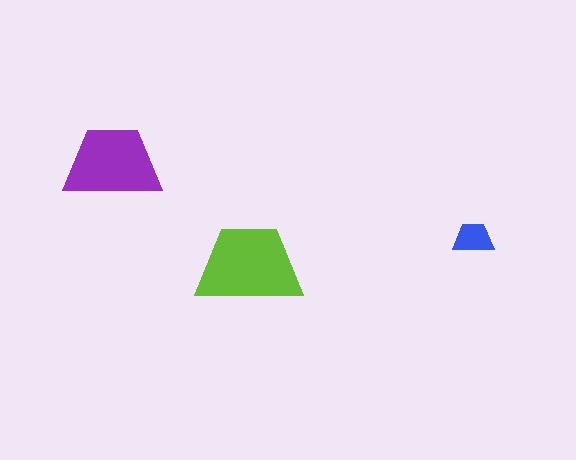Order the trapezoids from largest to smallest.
the lime one, the purple one, the blue one.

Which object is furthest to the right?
The blue trapezoid is rightmost.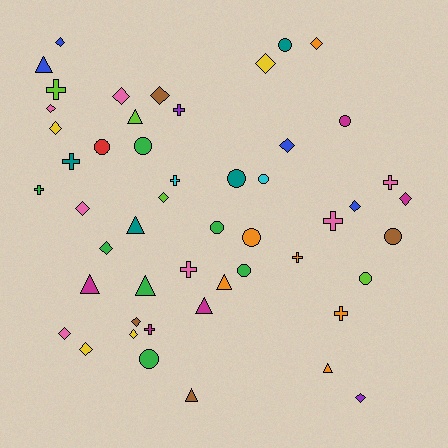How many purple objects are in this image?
There are 2 purple objects.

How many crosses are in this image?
There are 11 crosses.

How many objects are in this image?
There are 50 objects.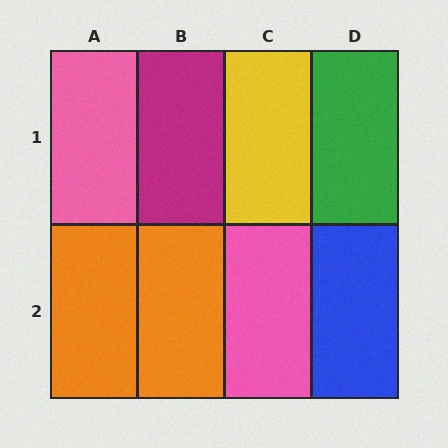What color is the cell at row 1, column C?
Yellow.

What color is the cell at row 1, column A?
Pink.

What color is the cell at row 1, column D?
Green.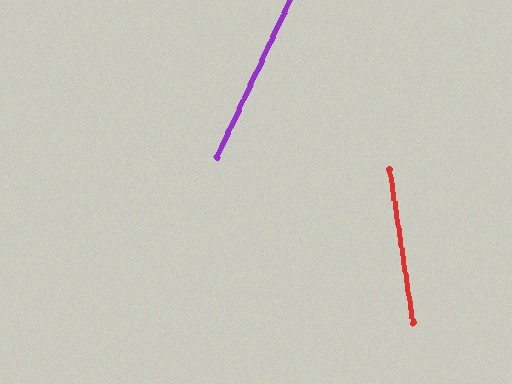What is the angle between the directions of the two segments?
Approximately 33 degrees.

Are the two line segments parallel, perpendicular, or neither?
Neither parallel nor perpendicular — they differ by about 33°.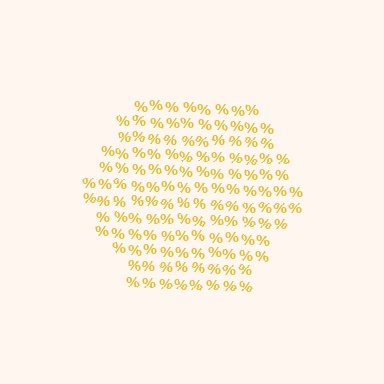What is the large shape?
The large shape is a hexagon.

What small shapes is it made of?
It is made of small percent signs.